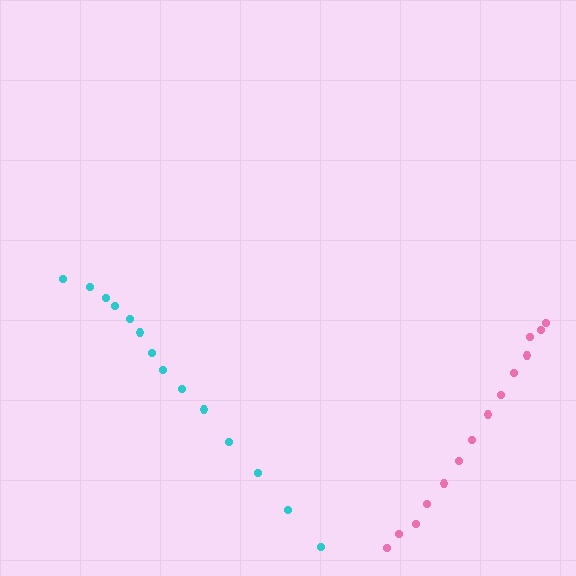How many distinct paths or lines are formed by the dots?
There are 2 distinct paths.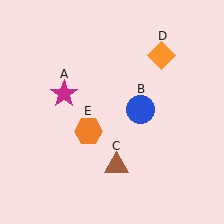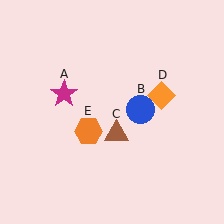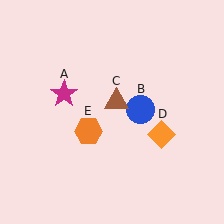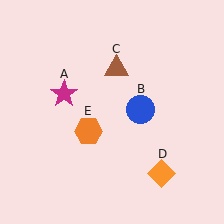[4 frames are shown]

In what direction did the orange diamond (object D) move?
The orange diamond (object D) moved down.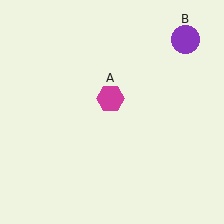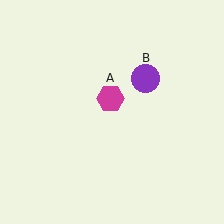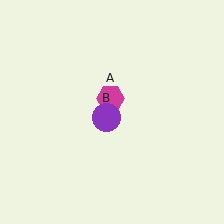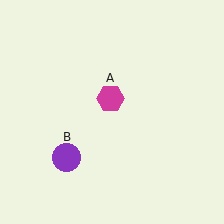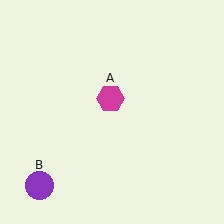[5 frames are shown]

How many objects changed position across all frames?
1 object changed position: purple circle (object B).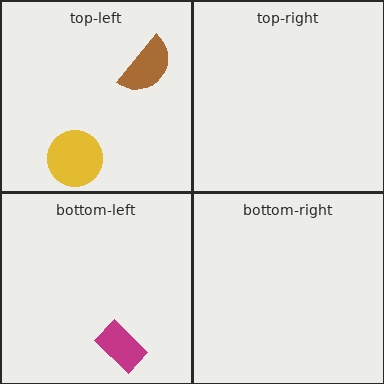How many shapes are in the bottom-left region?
1.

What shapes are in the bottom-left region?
The magenta rectangle.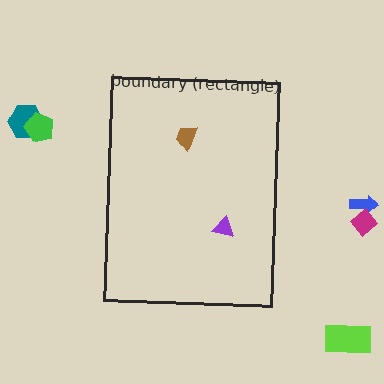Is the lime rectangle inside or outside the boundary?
Outside.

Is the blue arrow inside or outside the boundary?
Outside.